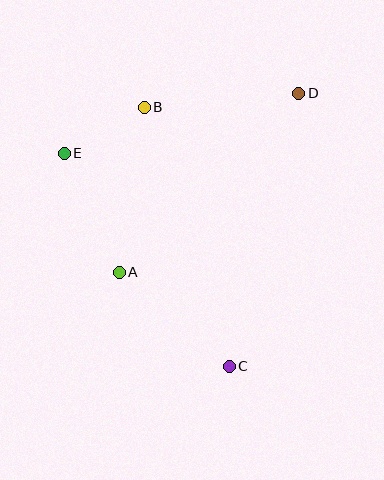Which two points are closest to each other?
Points B and E are closest to each other.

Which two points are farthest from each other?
Points C and D are farthest from each other.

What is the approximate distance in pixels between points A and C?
The distance between A and C is approximately 145 pixels.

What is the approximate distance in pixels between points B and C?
The distance between B and C is approximately 273 pixels.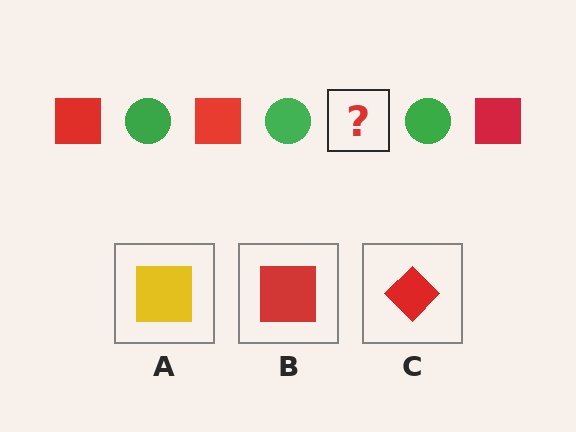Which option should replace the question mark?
Option B.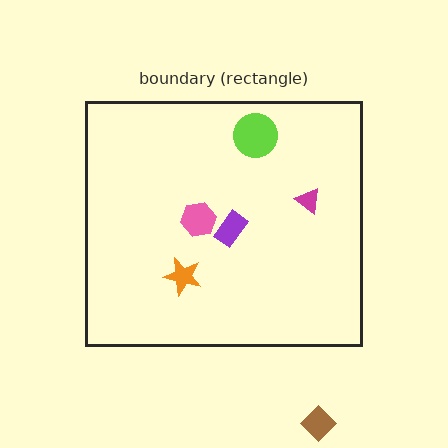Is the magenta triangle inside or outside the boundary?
Inside.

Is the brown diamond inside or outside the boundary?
Outside.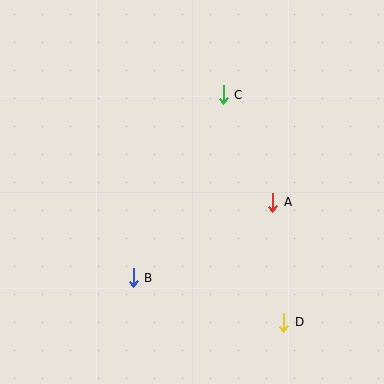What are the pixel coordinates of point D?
Point D is at (284, 322).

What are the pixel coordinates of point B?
Point B is at (133, 278).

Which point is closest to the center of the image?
Point A at (273, 202) is closest to the center.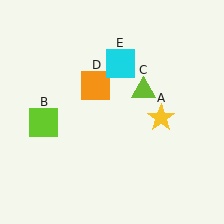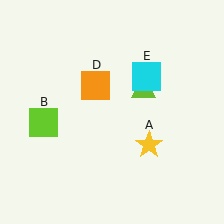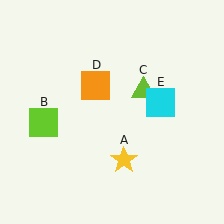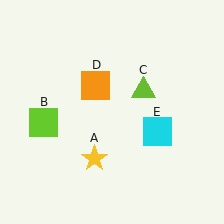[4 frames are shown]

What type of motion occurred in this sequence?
The yellow star (object A), cyan square (object E) rotated clockwise around the center of the scene.